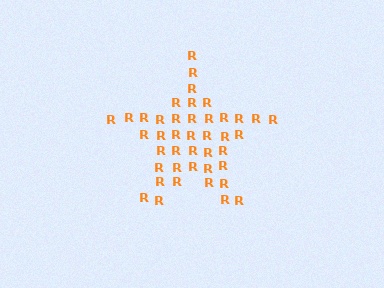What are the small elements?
The small elements are letter R's.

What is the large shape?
The large shape is a star.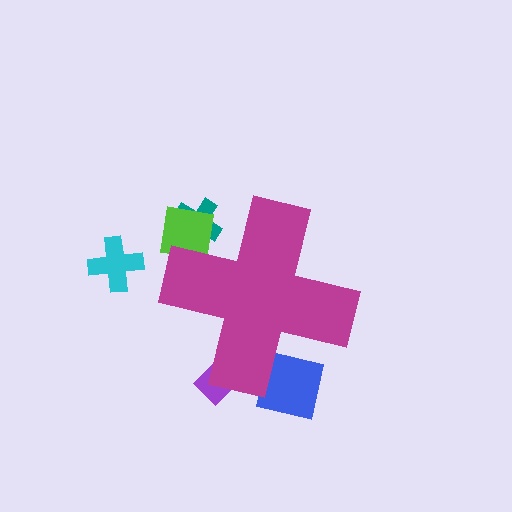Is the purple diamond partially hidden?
Yes, the purple diamond is partially hidden behind the magenta cross.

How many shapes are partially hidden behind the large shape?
4 shapes are partially hidden.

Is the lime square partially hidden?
Yes, the lime square is partially hidden behind the magenta cross.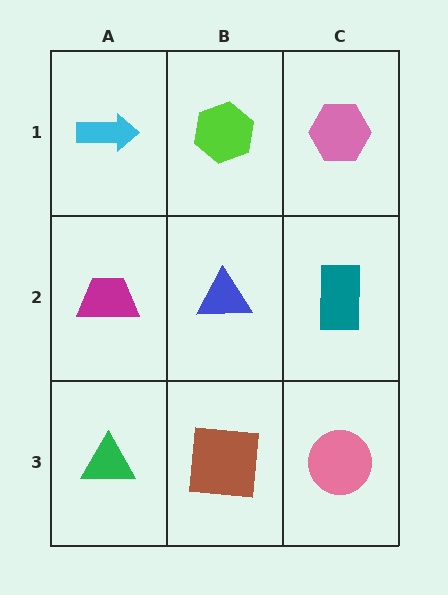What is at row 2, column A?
A magenta trapezoid.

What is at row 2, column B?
A blue triangle.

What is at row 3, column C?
A pink circle.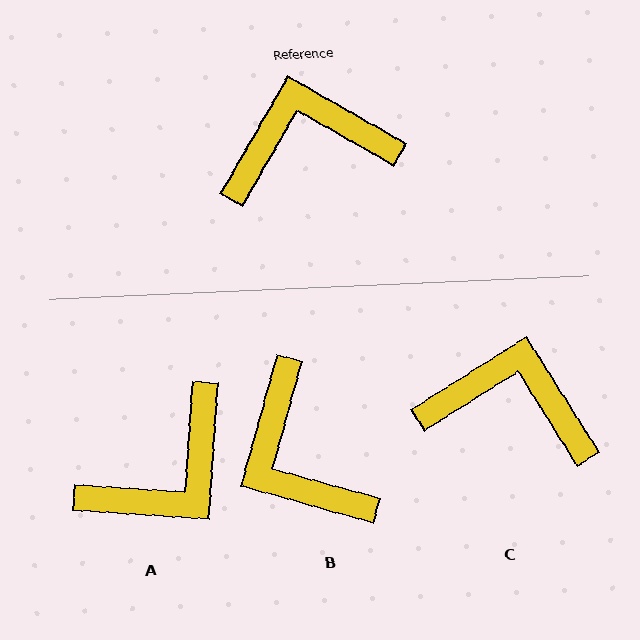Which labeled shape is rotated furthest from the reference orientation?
A, about 154 degrees away.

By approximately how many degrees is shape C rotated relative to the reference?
Approximately 28 degrees clockwise.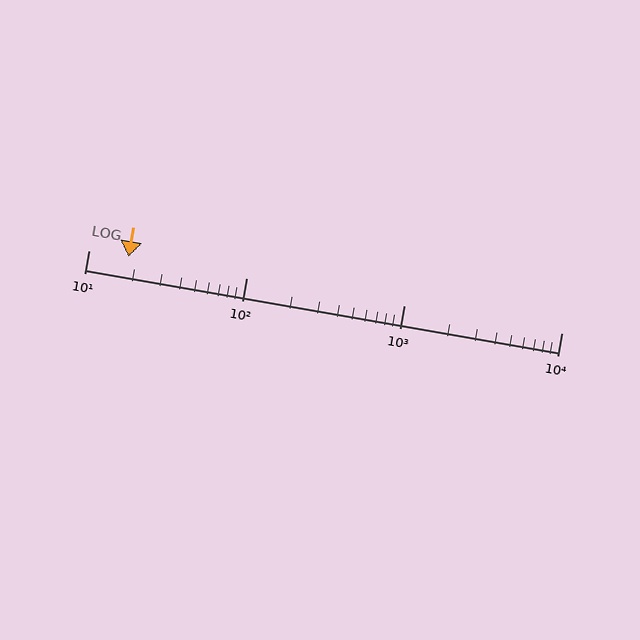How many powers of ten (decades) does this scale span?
The scale spans 3 decades, from 10 to 10000.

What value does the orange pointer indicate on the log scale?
The pointer indicates approximately 18.